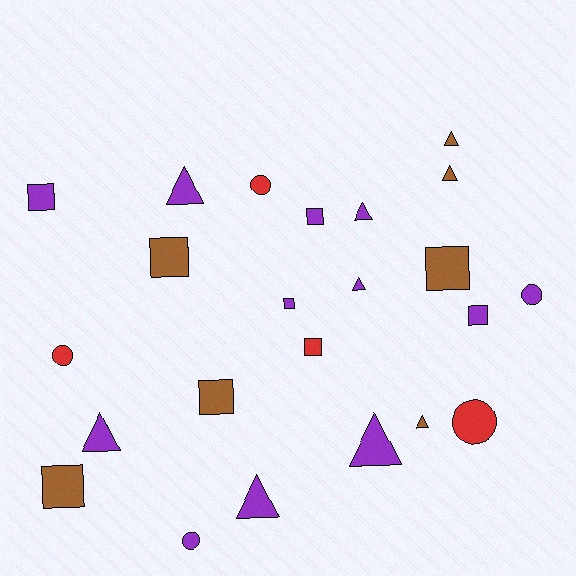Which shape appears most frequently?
Triangle, with 9 objects.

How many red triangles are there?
There are no red triangles.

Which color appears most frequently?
Purple, with 12 objects.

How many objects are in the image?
There are 23 objects.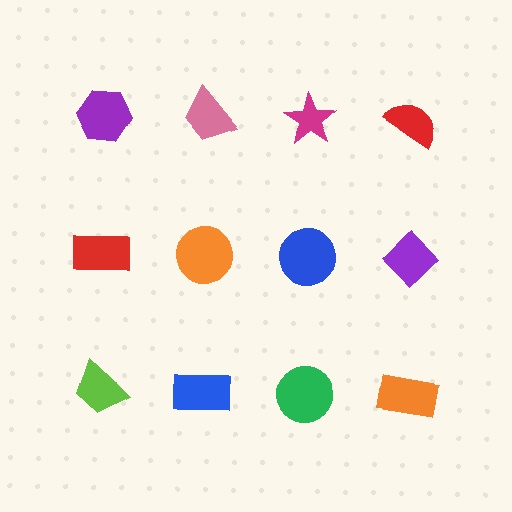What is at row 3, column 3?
A green circle.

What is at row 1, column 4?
A red semicircle.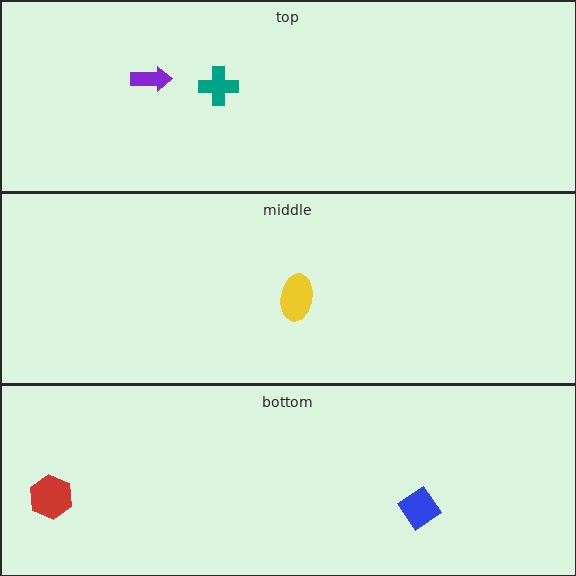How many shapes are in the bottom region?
2.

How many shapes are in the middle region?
1.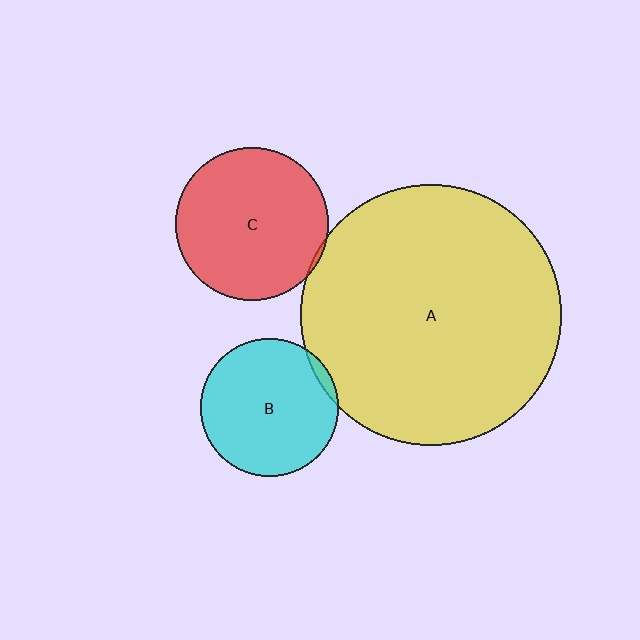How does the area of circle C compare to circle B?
Approximately 1.2 times.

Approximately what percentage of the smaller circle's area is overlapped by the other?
Approximately 5%.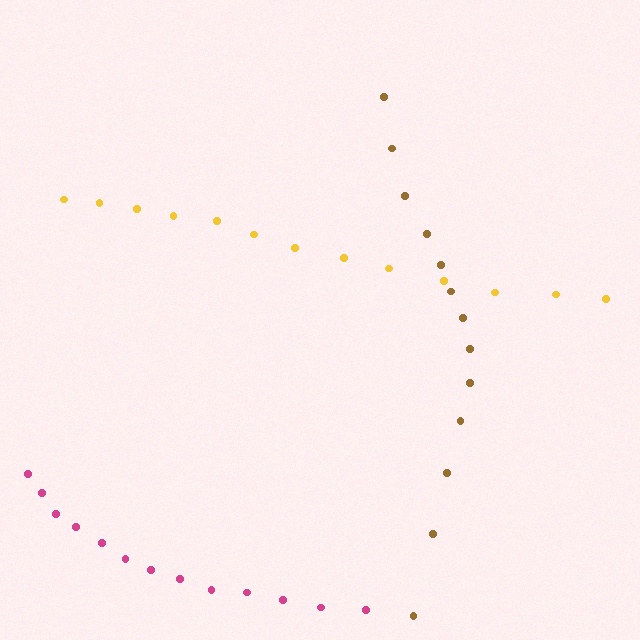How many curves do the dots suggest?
There are 3 distinct paths.